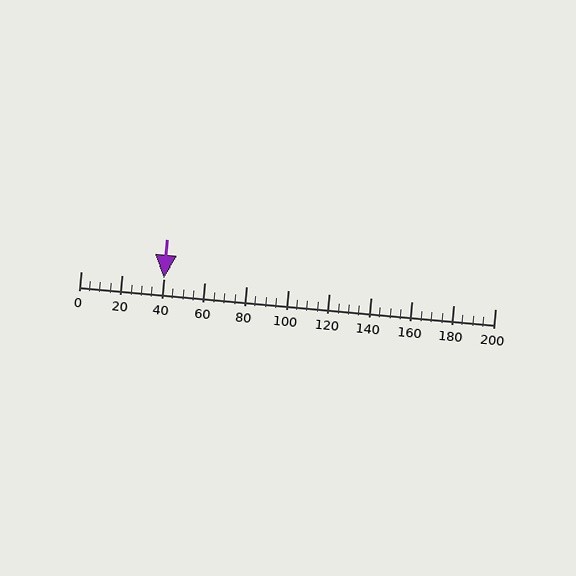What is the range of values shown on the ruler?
The ruler shows values from 0 to 200.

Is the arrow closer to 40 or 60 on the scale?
The arrow is closer to 40.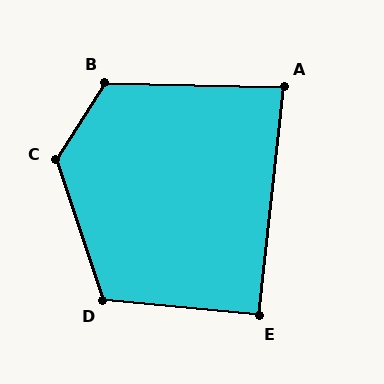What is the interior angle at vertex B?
Approximately 121 degrees (obtuse).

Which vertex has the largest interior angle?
C, at approximately 129 degrees.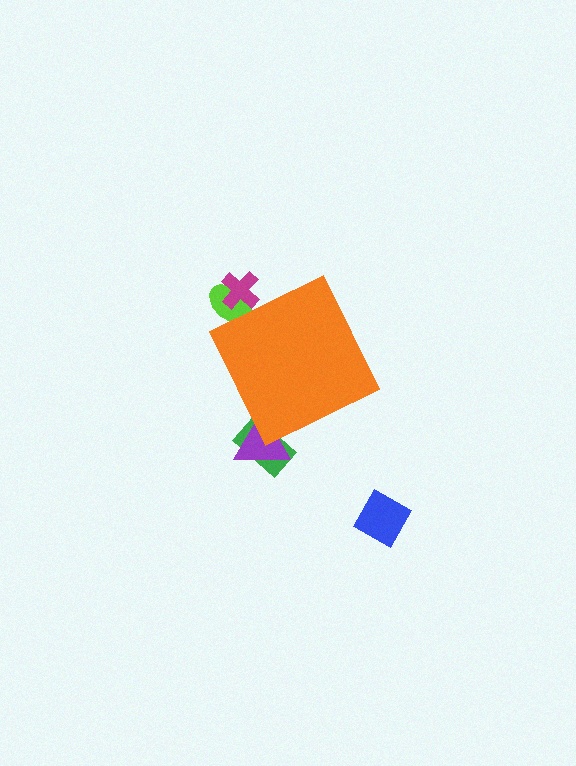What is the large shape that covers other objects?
An orange diamond.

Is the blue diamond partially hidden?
No, the blue diamond is fully visible.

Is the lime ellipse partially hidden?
Yes, the lime ellipse is partially hidden behind the orange diamond.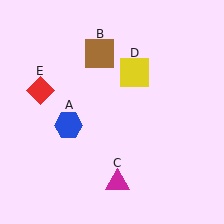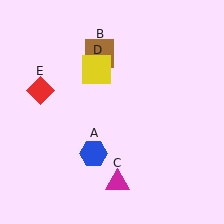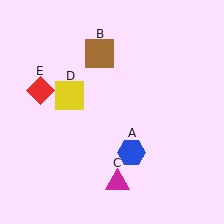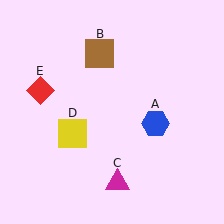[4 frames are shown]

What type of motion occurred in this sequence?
The blue hexagon (object A), yellow square (object D) rotated counterclockwise around the center of the scene.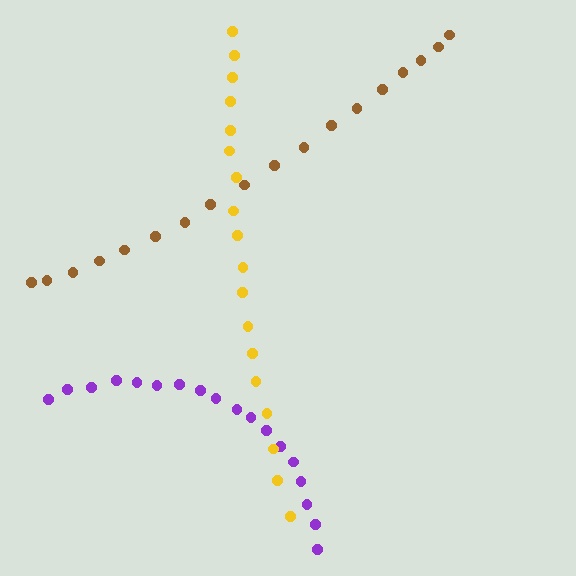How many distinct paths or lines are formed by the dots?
There are 3 distinct paths.